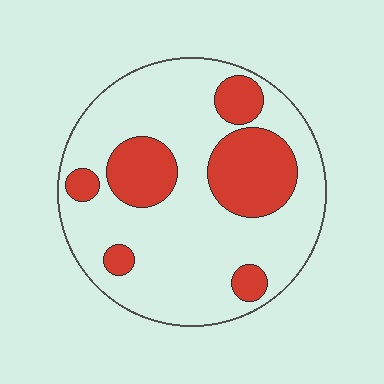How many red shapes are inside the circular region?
6.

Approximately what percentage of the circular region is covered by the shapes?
Approximately 25%.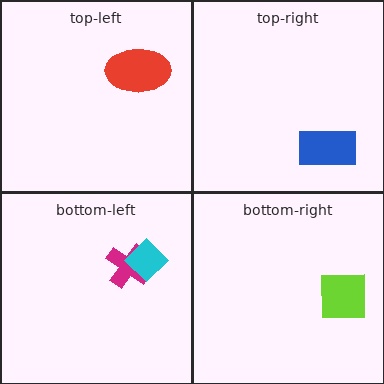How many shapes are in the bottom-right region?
1.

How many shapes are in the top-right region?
1.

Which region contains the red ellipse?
The top-left region.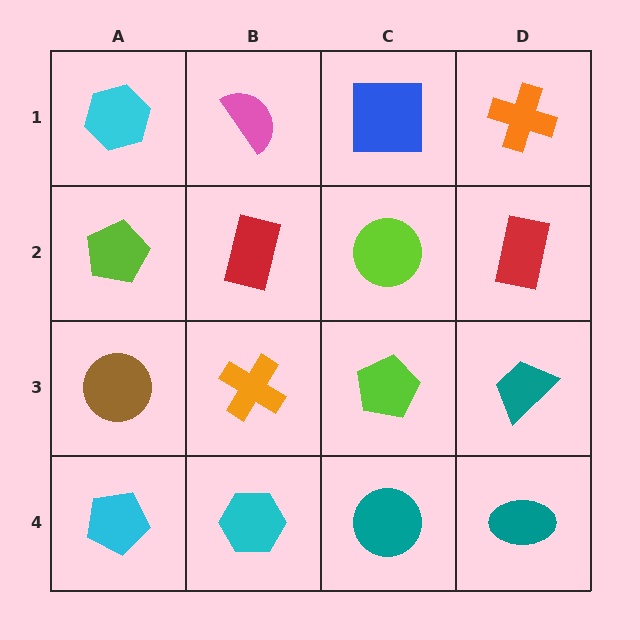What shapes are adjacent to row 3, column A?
A lime pentagon (row 2, column A), a cyan pentagon (row 4, column A), an orange cross (row 3, column B).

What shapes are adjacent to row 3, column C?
A lime circle (row 2, column C), a teal circle (row 4, column C), an orange cross (row 3, column B), a teal trapezoid (row 3, column D).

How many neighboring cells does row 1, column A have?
2.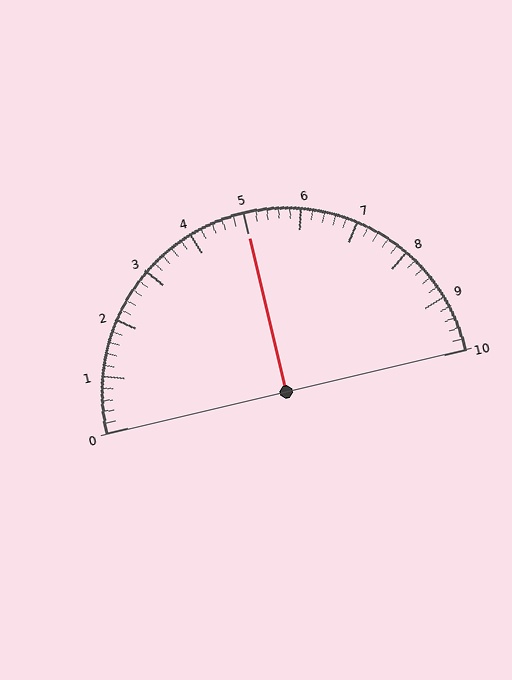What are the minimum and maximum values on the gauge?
The gauge ranges from 0 to 10.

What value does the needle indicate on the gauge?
The needle indicates approximately 5.0.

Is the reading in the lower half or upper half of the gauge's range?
The reading is in the upper half of the range (0 to 10).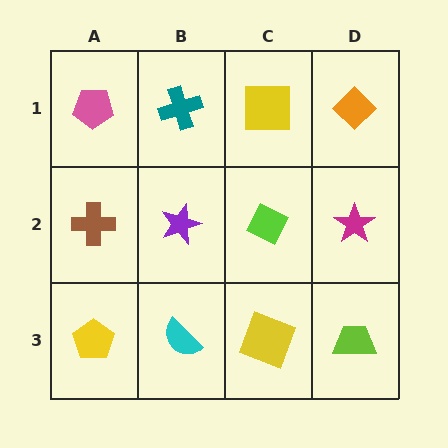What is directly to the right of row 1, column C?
An orange diamond.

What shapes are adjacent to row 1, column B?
A purple star (row 2, column B), a pink pentagon (row 1, column A), a yellow square (row 1, column C).